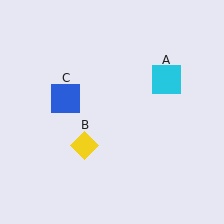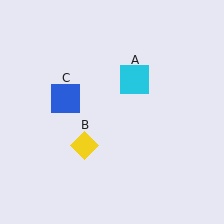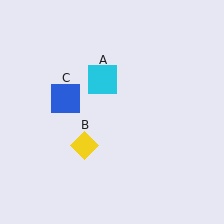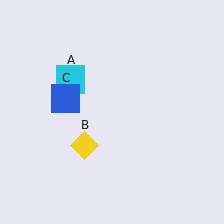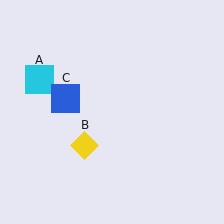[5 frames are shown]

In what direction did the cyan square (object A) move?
The cyan square (object A) moved left.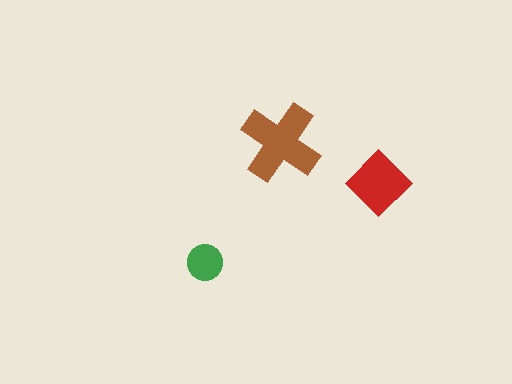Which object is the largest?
The brown cross.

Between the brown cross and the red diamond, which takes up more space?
The brown cross.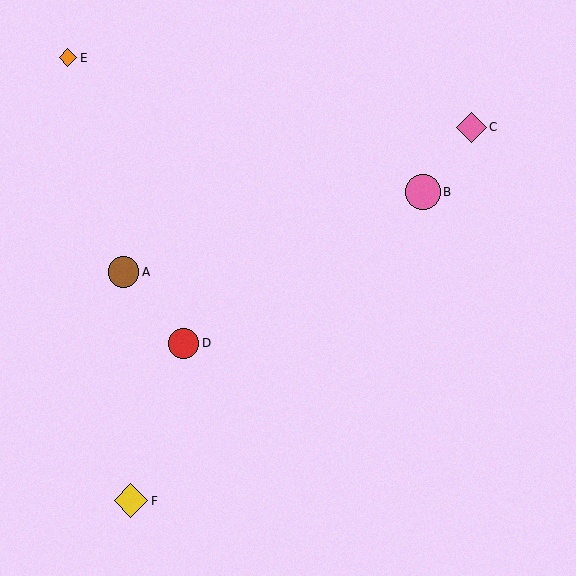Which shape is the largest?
The pink circle (labeled B) is the largest.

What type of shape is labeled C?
Shape C is a pink diamond.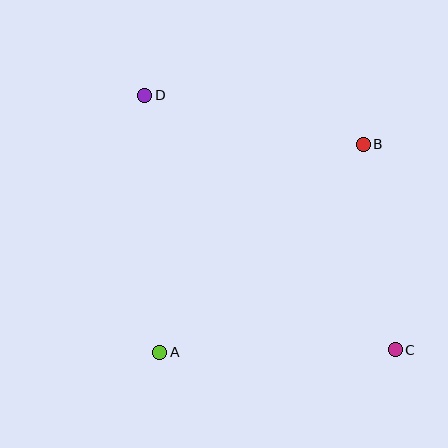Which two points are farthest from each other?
Points C and D are farthest from each other.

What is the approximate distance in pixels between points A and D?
The distance between A and D is approximately 258 pixels.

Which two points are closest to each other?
Points B and C are closest to each other.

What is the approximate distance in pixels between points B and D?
The distance between B and D is approximately 224 pixels.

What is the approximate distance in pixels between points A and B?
The distance between A and B is approximately 291 pixels.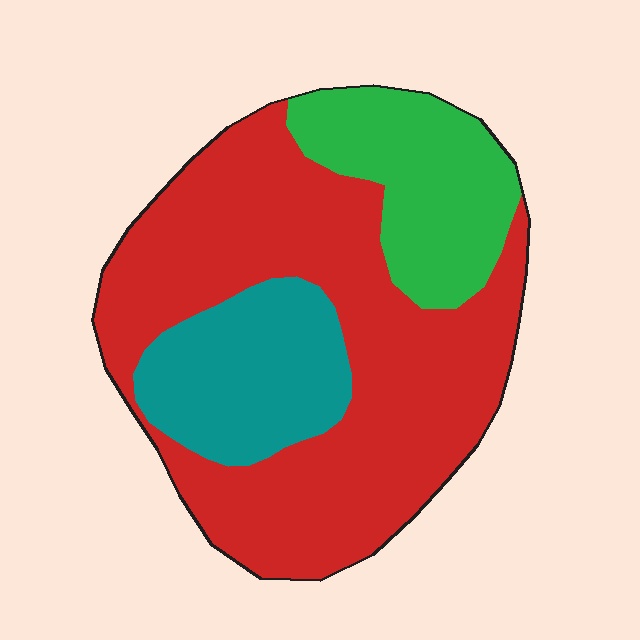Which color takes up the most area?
Red, at roughly 60%.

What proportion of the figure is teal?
Teal covers about 20% of the figure.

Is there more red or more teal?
Red.